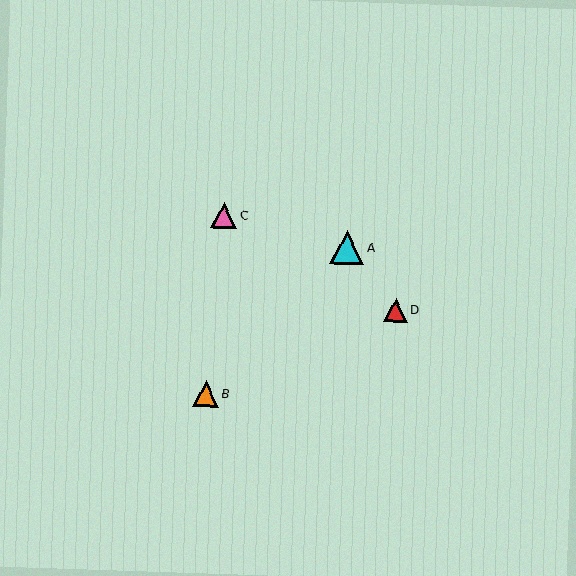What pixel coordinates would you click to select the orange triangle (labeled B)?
Click at (206, 394) to select the orange triangle B.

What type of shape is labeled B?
Shape B is an orange triangle.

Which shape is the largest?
The cyan triangle (labeled A) is the largest.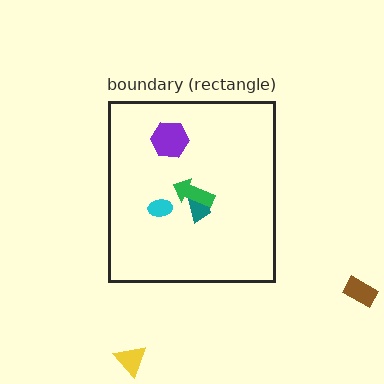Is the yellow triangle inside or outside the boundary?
Outside.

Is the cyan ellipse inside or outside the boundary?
Inside.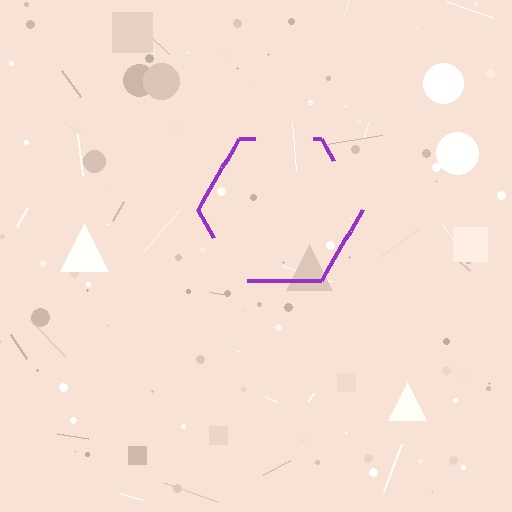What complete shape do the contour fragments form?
The contour fragments form a hexagon.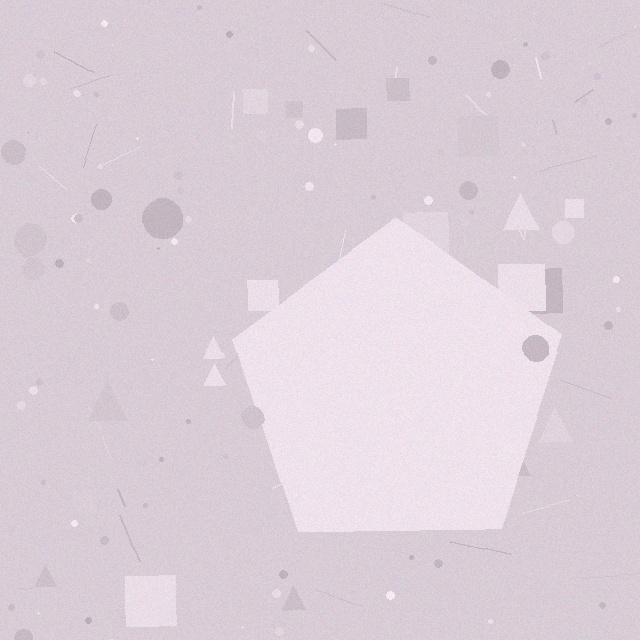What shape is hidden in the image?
A pentagon is hidden in the image.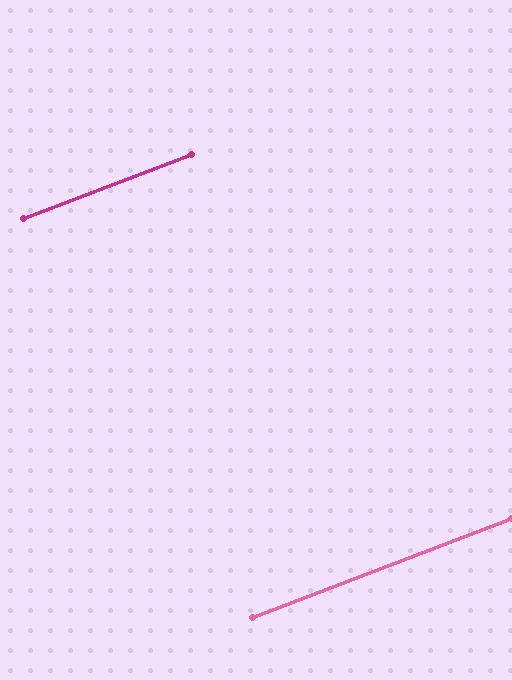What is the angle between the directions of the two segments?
Approximately 0 degrees.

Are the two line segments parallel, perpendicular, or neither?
Parallel — their directions differ by only 0.2°.